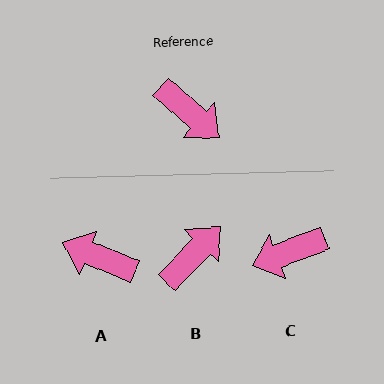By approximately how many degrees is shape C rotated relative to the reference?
Approximately 118 degrees clockwise.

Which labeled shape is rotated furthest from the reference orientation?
A, about 160 degrees away.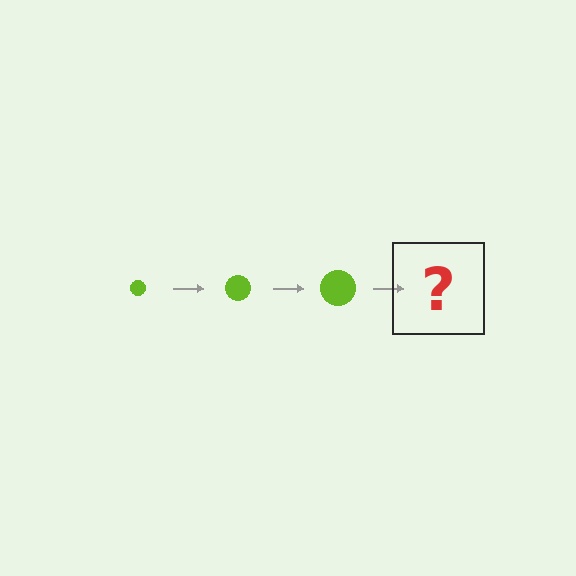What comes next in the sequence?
The next element should be a lime circle, larger than the previous one.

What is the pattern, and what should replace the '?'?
The pattern is that the circle gets progressively larger each step. The '?' should be a lime circle, larger than the previous one.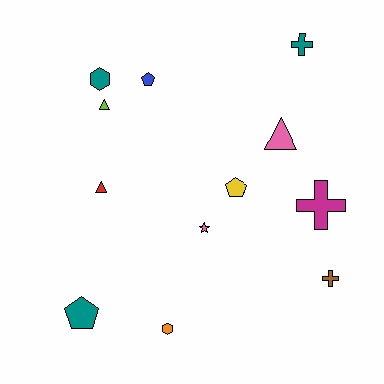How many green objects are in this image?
There are no green objects.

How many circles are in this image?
There are no circles.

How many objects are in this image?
There are 12 objects.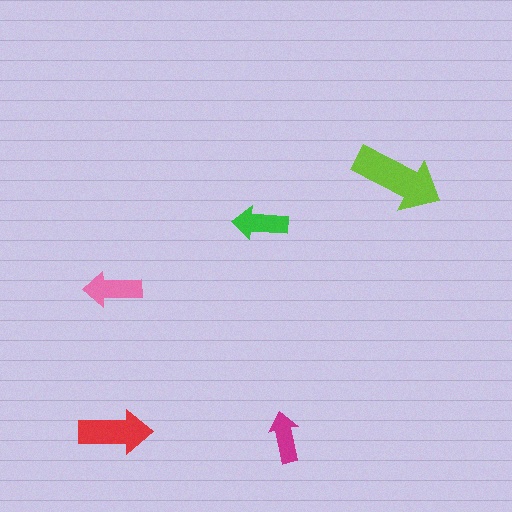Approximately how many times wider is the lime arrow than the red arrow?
About 1.5 times wider.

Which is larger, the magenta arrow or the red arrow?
The red one.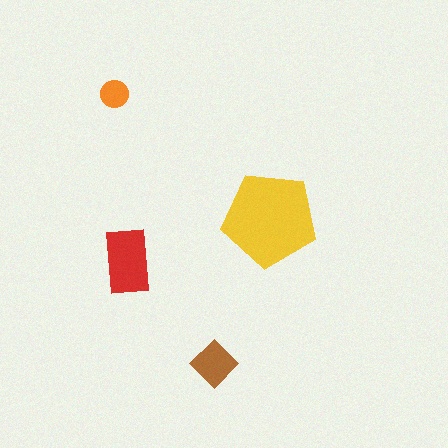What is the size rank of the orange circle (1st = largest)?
4th.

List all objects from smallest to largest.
The orange circle, the brown diamond, the red rectangle, the yellow pentagon.